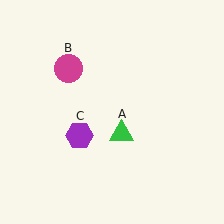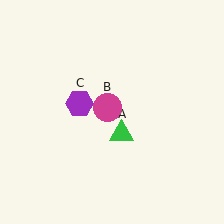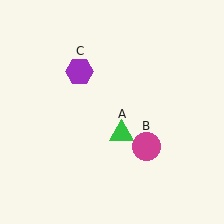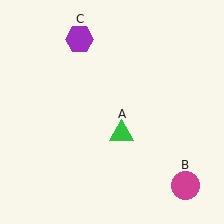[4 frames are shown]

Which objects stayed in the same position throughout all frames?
Green triangle (object A) remained stationary.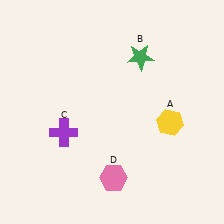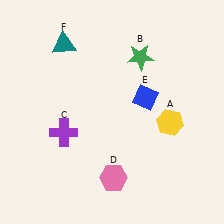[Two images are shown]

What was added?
A blue diamond (E), a teal triangle (F) were added in Image 2.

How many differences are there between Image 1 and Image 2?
There are 2 differences between the two images.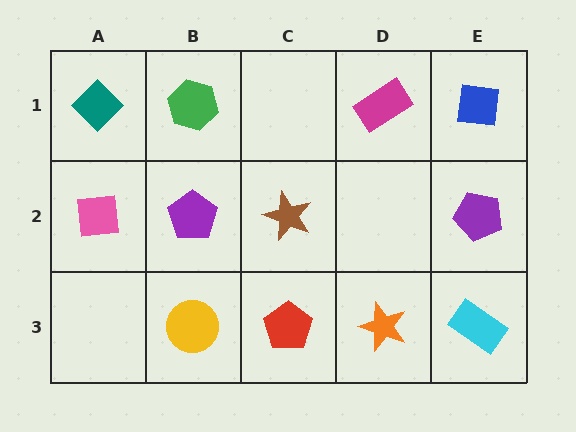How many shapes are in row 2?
4 shapes.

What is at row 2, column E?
A purple pentagon.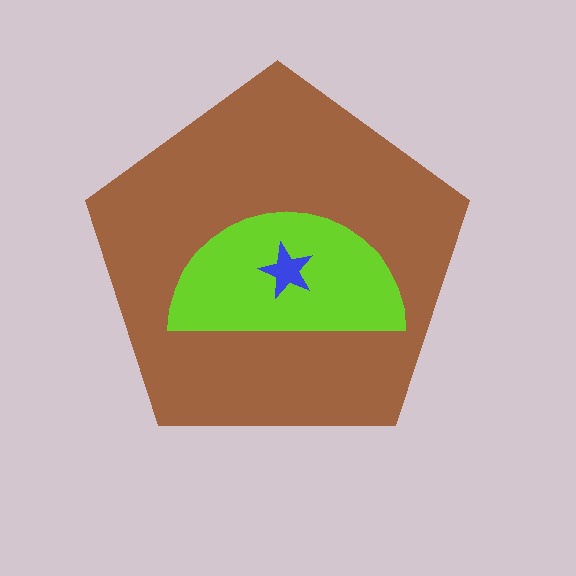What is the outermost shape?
The brown pentagon.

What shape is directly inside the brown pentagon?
The lime semicircle.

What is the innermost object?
The blue star.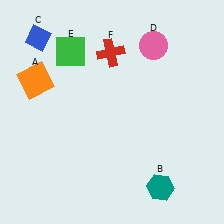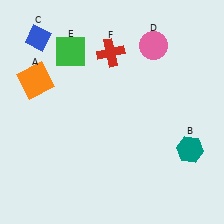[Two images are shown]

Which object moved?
The teal hexagon (B) moved up.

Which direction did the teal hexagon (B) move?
The teal hexagon (B) moved up.